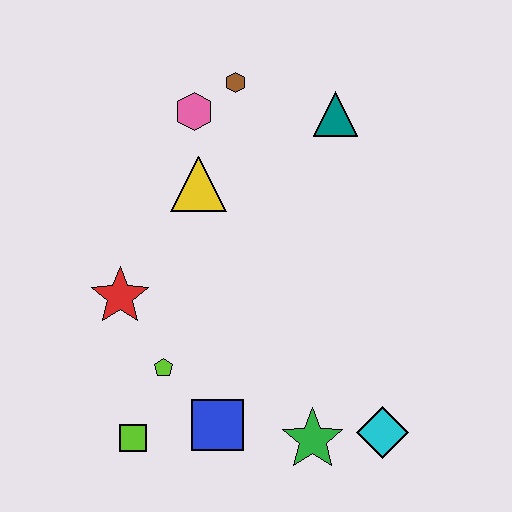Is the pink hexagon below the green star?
No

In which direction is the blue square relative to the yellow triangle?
The blue square is below the yellow triangle.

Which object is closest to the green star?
The cyan diamond is closest to the green star.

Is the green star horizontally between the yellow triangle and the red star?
No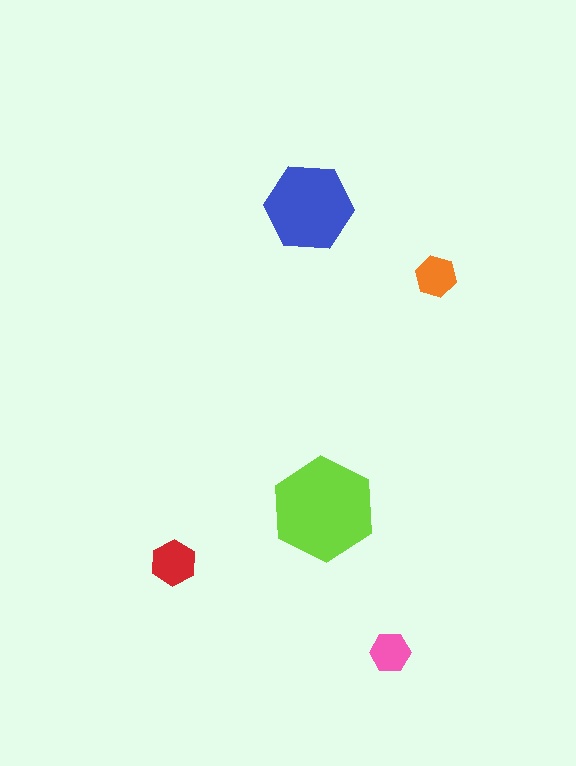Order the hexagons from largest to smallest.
the lime one, the blue one, the red one, the orange one, the pink one.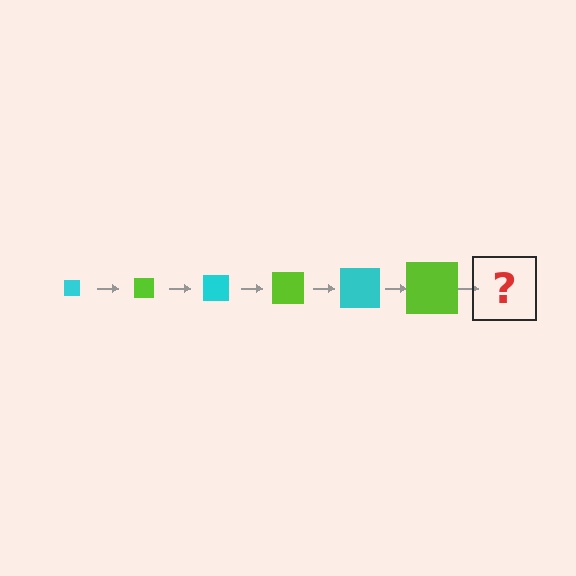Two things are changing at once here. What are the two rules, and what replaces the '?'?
The two rules are that the square grows larger each step and the color cycles through cyan and lime. The '?' should be a cyan square, larger than the previous one.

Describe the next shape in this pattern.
It should be a cyan square, larger than the previous one.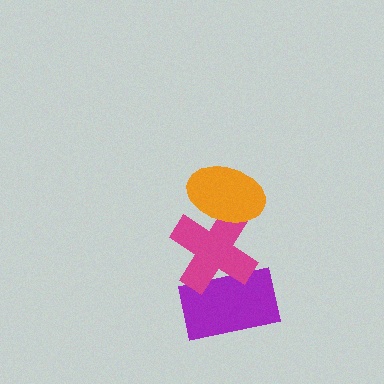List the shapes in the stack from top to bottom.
From top to bottom: the orange ellipse, the magenta cross, the purple rectangle.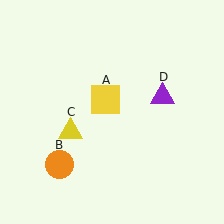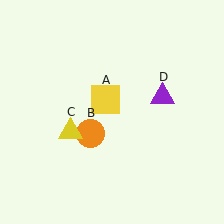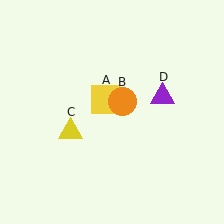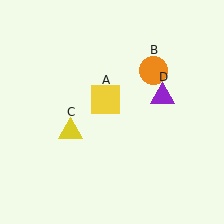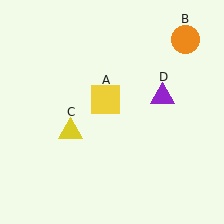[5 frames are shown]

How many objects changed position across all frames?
1 object changed position: orange circle (object B).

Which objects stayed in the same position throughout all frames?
Yellow square (object A) and yellow triangle (object C) and purple triangle (object D) remained stationary.